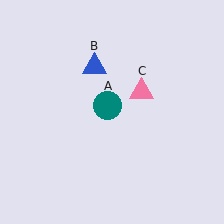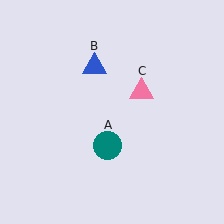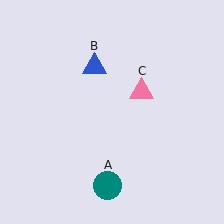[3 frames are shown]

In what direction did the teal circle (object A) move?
The teal circle (object A) moved down.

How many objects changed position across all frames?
1 object changed position: teal circle (object A).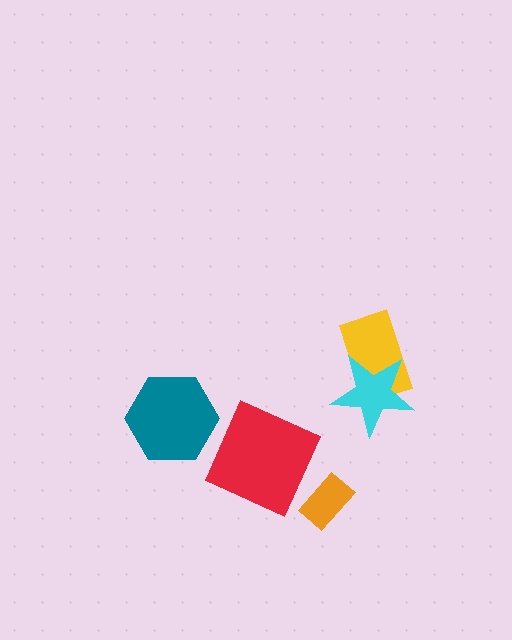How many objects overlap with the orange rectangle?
0 objects overlap with the orange rectangle.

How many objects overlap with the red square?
0 objects overlap with the red square.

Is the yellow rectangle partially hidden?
Yes, it is partially covered by another shape.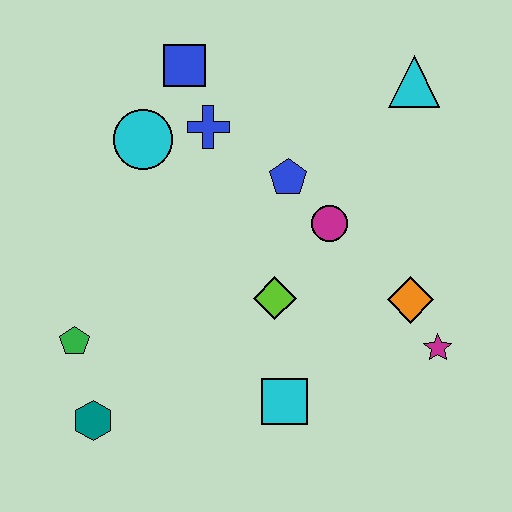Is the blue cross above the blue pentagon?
Yes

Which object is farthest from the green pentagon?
The cyan triangle is farthest from the green pentagon.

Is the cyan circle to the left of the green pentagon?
No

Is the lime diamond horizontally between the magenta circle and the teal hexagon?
Yes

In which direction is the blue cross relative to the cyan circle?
The blue cross is to the right of the cyan circle.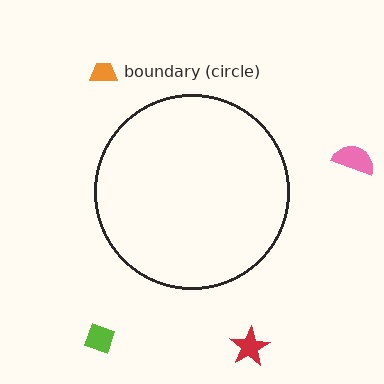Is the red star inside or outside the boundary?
Outside.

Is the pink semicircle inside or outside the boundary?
Outside.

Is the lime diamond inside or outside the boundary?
Outside.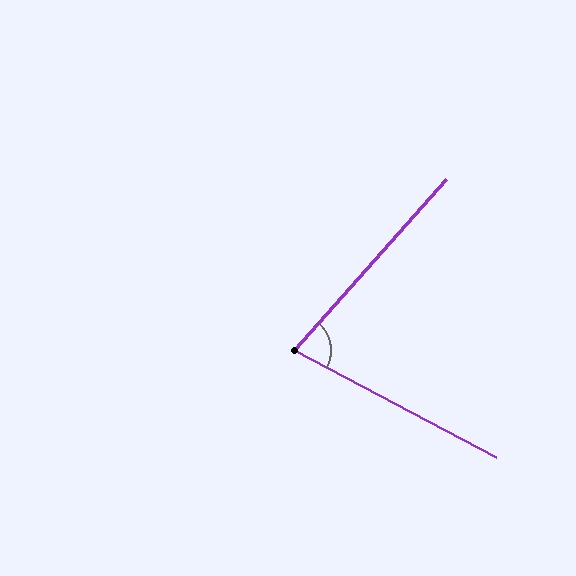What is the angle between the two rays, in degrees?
Approximately 76 degrees.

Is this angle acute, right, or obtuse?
It is acute.